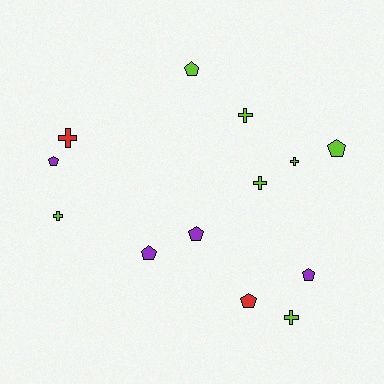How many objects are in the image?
There are 13 objects.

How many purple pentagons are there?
There are 4 purple pentagons.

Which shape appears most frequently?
Pentagon, with 7 objects.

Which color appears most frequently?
Lime, with 7 objects.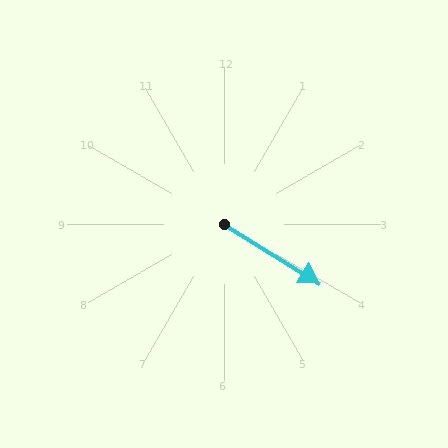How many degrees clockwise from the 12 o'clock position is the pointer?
Approximately 122 degrees.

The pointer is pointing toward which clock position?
Roughly 4 o'clock.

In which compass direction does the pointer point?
Southeast.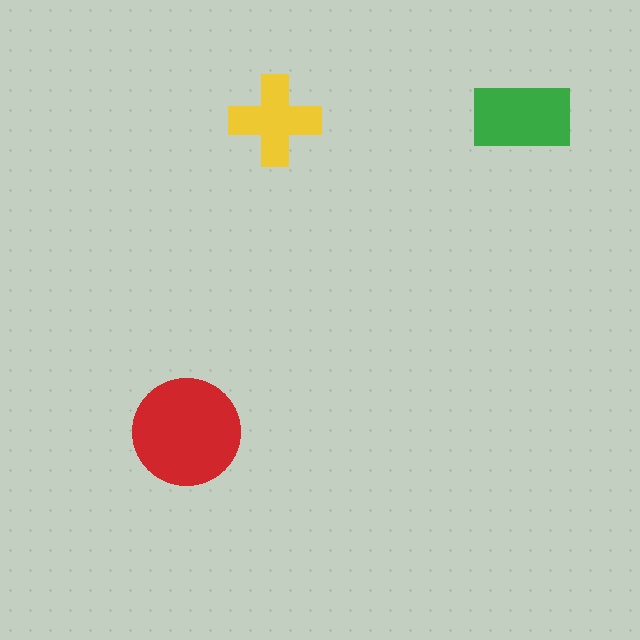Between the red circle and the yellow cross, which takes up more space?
The red circle.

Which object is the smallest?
The yellow cross.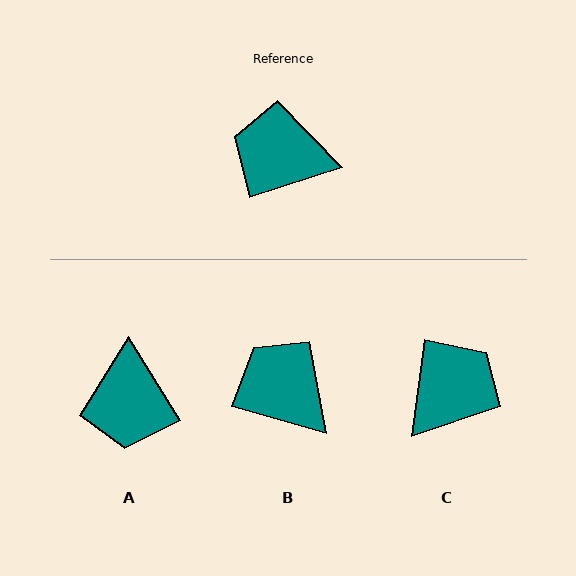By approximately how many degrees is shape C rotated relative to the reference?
Approximately 116 degrees clockwise.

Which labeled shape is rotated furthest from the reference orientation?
C, about 116 degrees away.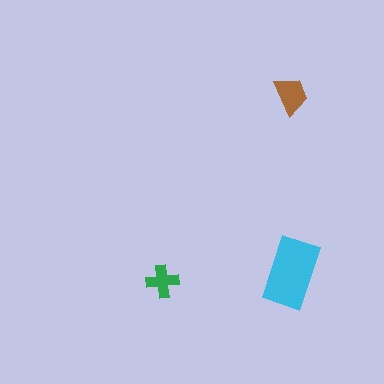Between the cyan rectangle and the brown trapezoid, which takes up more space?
The cyan rectangle.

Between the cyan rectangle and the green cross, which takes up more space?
The cyan rectangle.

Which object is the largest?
The cyan rectangle.